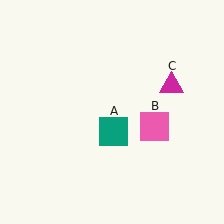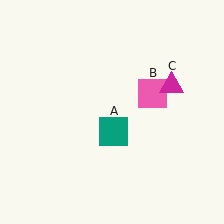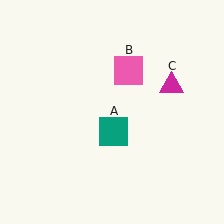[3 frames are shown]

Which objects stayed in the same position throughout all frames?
Teal square (object A) and magenta triangle (object C) remained stationary.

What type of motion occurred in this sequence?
The pink square (object B) rotated counterclockwise around the center of the scene.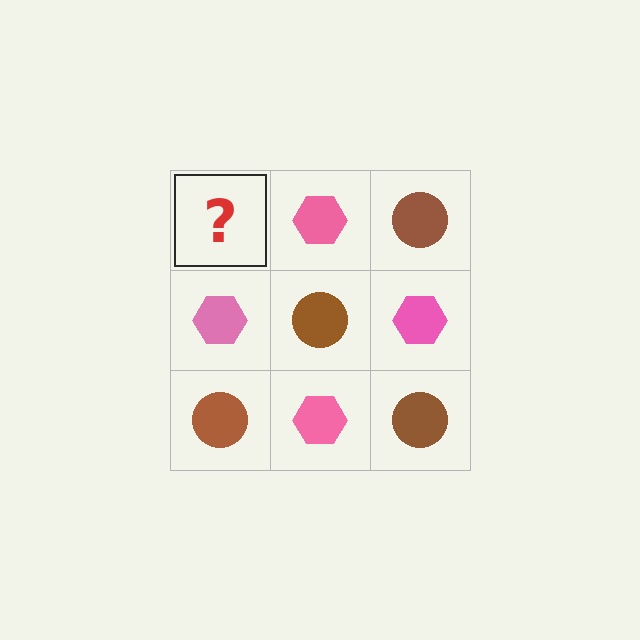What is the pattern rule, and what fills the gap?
The rule is that it alternates brown circle and pink hexagon in a checkerboard pattern. The gap should be filled with a brown circle.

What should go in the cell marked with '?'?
The missing cell should contain a brown circle.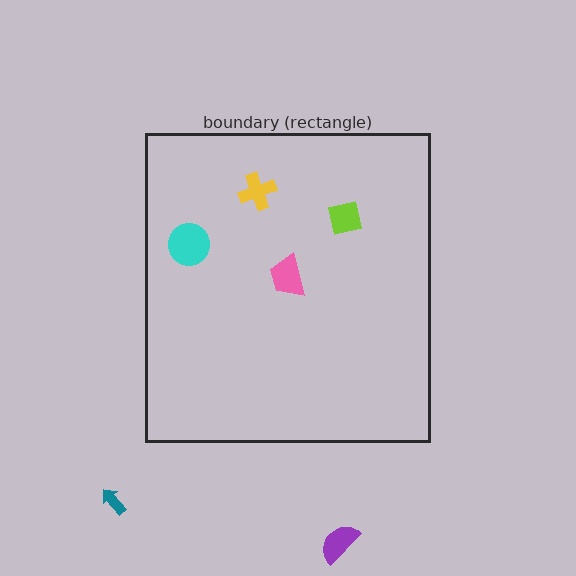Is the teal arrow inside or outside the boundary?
Outside.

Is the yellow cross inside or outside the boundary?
Inside.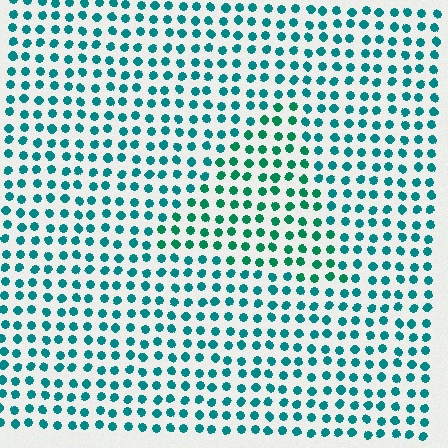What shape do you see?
I see a triangle.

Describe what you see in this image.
The image is filled with small teal elements in a uniform arrangement. A triangle-shaped region is visible where the elements are tinted to a slightly different hue, forming a subtle color boundary.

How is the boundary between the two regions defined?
The boundary is defined purely by a slight shift in hue (about 24 degrees). Spacing, size, and orientation are identical on both sides.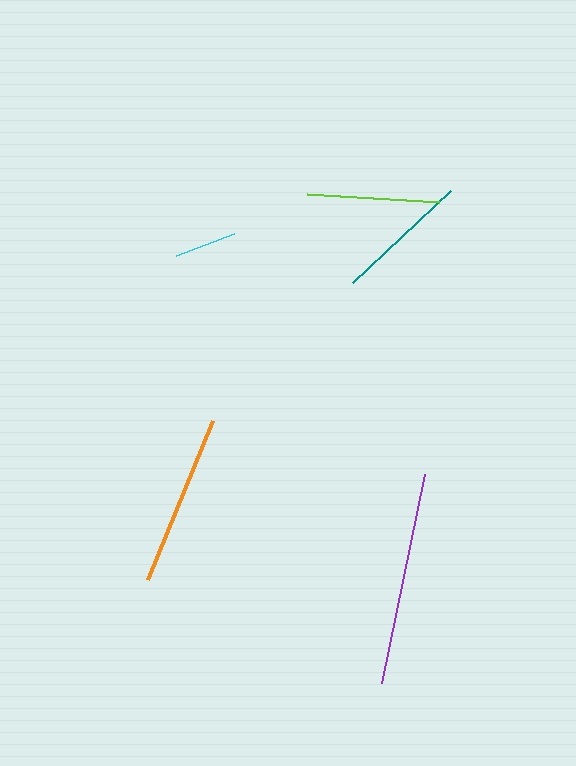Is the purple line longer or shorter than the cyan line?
The purple line is longer than the cyan line.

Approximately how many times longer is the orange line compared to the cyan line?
The orange line is approximately 2.8 times the length of the cyan line.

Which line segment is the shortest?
The cyan line is the shortest at approximately 62 pixels.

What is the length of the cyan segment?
The cyan segment is approximately 62 pixels long.